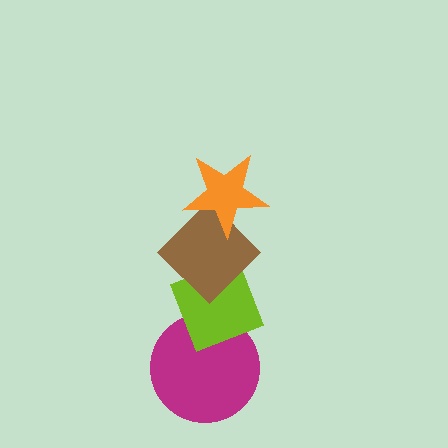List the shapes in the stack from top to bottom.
From top to bottom: the orange star, the brown diamond, the lime diamond, the magenta circle.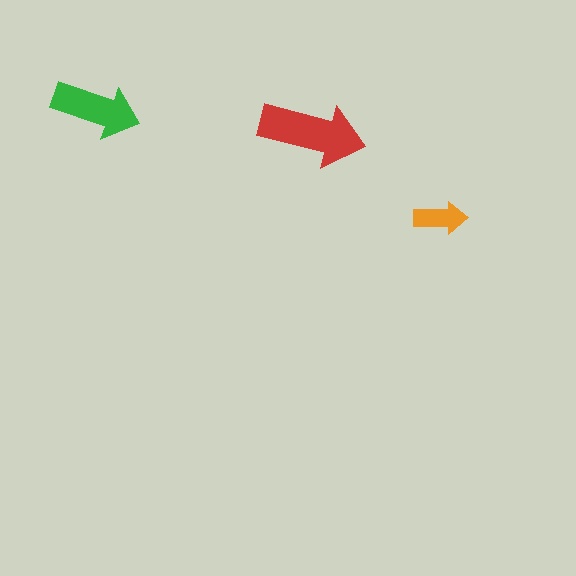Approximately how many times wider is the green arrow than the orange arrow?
About 1.5 times wider.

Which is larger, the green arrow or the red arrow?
The red one.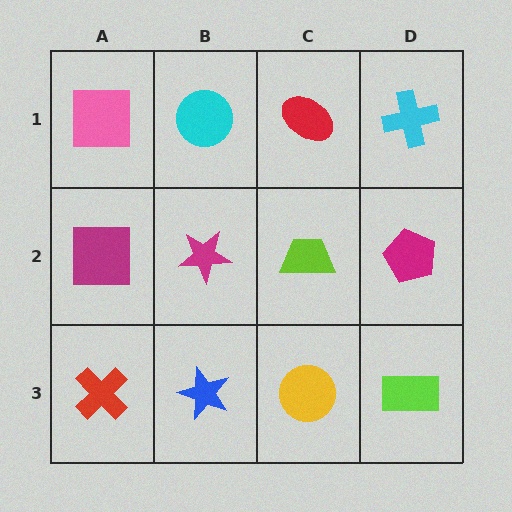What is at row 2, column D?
A magenta pentagon.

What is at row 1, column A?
A pink square.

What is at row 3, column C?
A yellow circle.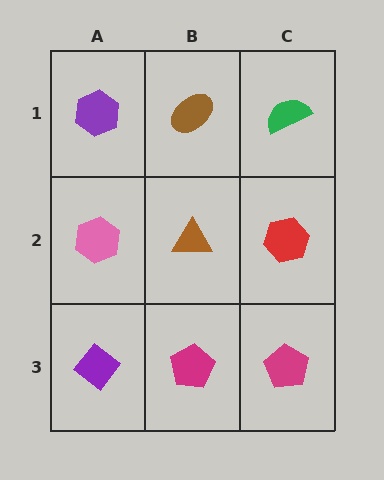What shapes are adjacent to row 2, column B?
A brown ellipse (row 1, column B), a magenta pentagon (row 3, column B), a pink hexagon (row 2, column A), a red hexagon (row 2, column C).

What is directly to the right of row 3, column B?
A magenta pentagon.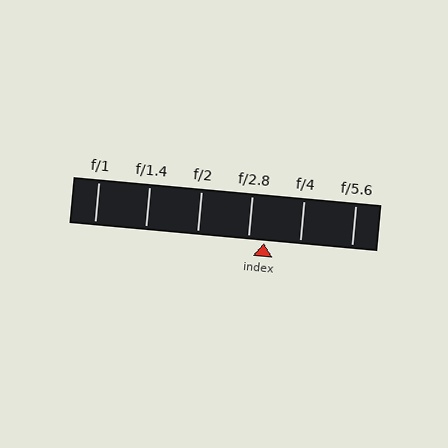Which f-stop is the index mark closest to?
The index mark is closest to f/2.8.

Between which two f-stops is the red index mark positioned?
The index mark is between f/2.8 and f/4.